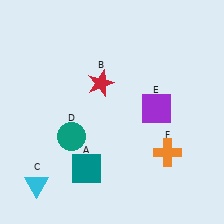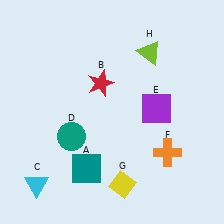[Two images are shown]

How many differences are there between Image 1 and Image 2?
There are 2 differences between the two images.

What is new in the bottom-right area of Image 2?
A yellow diamond (G) was added in the bottom-right area of Image 2.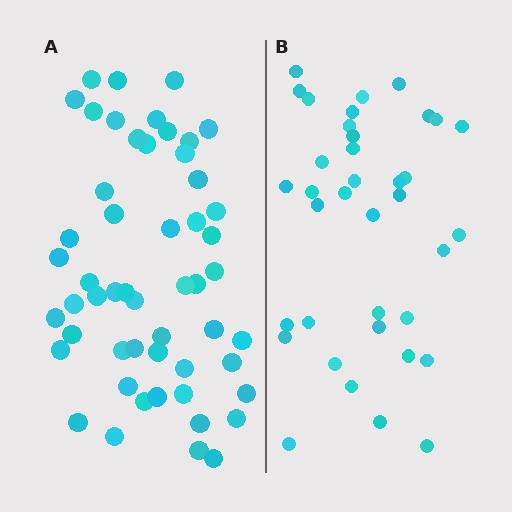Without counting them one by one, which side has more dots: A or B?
Region A (the left region) has more dots.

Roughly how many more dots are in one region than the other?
Region A has approximately 15 more dots than region B.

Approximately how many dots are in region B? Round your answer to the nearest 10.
About 40 dots. (The exact count is 37, which rounds to 40.)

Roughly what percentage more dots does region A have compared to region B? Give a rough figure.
About 45% more.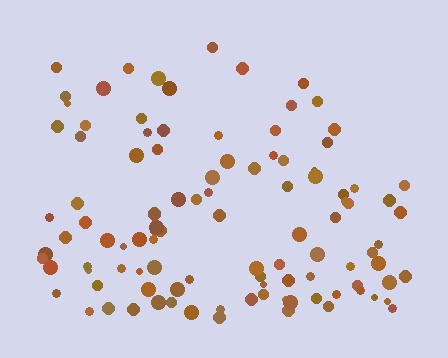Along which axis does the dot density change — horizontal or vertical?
Vertical.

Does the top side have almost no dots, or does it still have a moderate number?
Still a moderate number, just noticeably fewer than the bottom.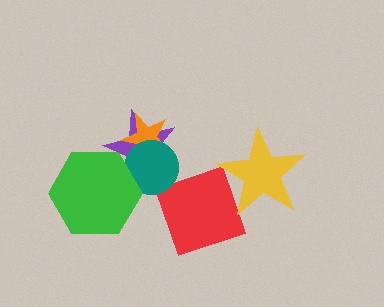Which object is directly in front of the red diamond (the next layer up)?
The teal circle is directly in front of the red diamond.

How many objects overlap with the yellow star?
1 object overlaps with the yellow star.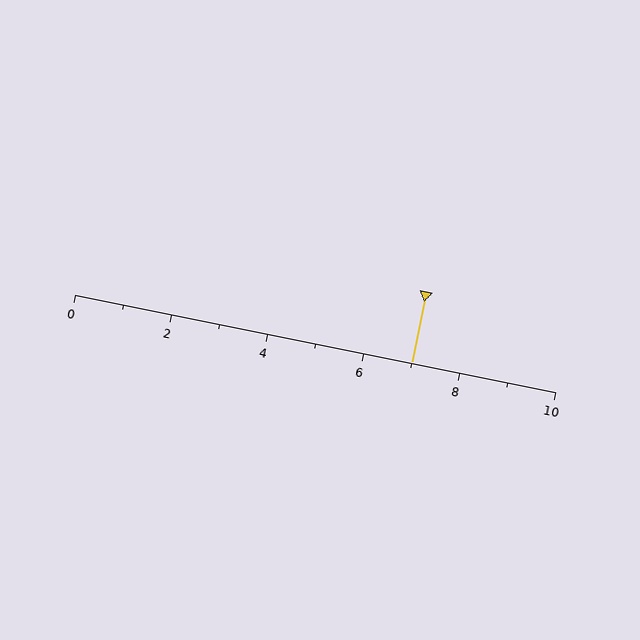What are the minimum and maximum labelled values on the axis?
The axis runs from 0 to 10.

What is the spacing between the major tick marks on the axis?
The major ticks are spaced 2 apart.